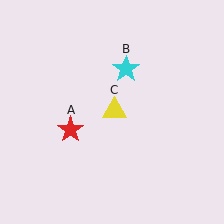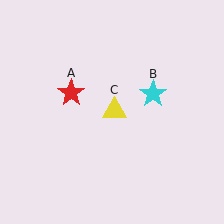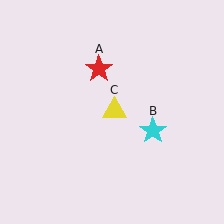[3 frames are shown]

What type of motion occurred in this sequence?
The red star (object A), cyan star (object B) rotated clockwise around the center of the scene.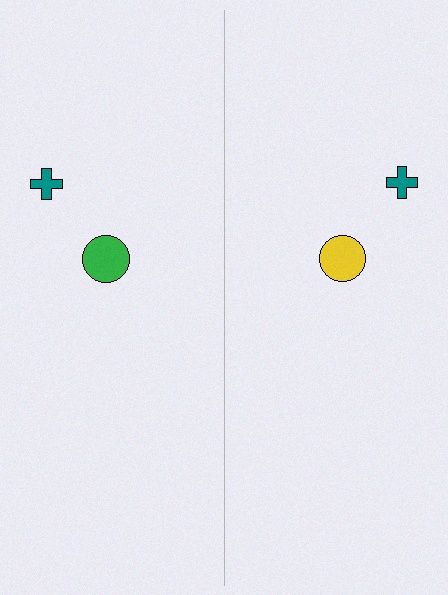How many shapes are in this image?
There are 4 shapes in this image.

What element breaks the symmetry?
The yellow circle on the right side breaks the symmetry — its mirror counterpart is green.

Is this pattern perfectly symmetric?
No, the pattern is not perfectly symmetric. The yellow circle on the right side breaks the symmetry — its mirror counterpart is green.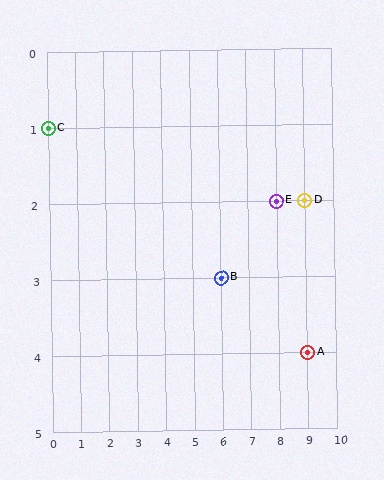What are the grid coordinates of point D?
Point D is at grid coordinates (9, 2).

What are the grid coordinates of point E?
Point E is at grid coordinates (8, 2).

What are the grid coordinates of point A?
Point A is at grid coordinates (9, 4).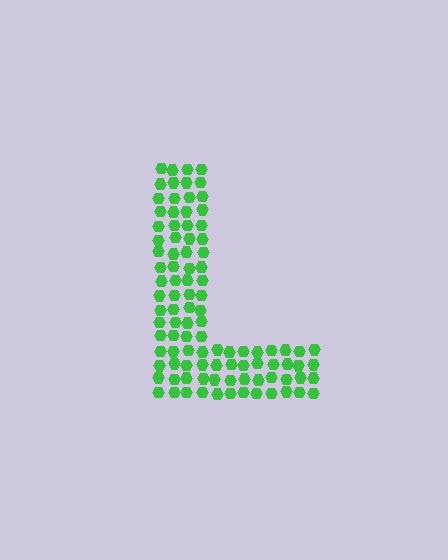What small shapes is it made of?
It is made of small hexagons.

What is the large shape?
The large shape is the letter L.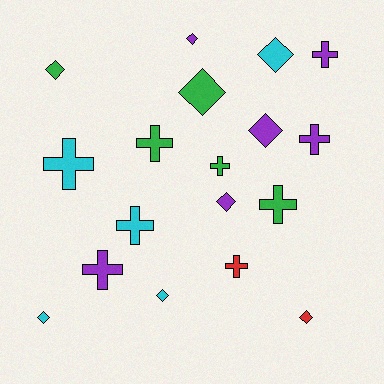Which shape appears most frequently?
Diamond, with 9 objects.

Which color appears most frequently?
Purple, with 6 objects.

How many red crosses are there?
There is 1 red cross.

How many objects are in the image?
There are 18 objects.